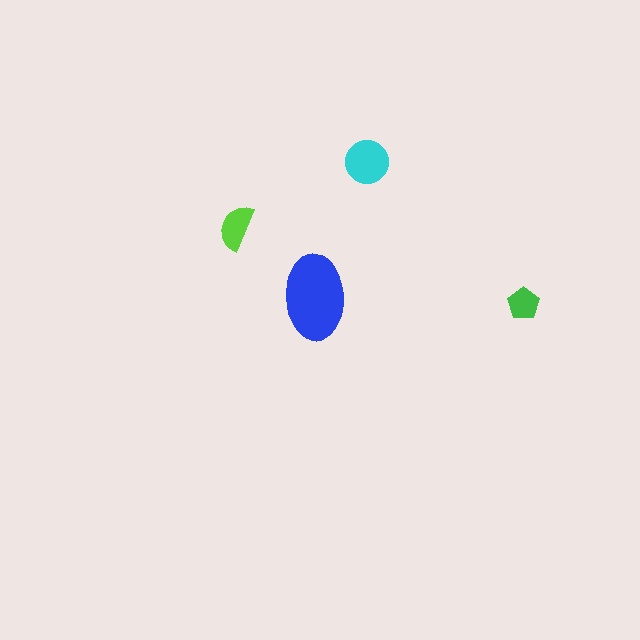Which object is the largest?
The blue ellipse.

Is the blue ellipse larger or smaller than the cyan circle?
Larger.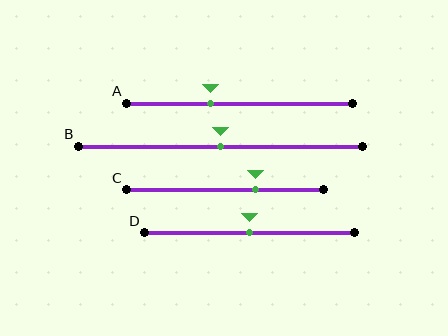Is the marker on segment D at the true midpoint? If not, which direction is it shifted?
Yes, the marker on segment D is at the true midpoint.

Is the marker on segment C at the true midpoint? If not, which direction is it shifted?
No, the marker on segment C is shifted to the right by about 16% of the segment length.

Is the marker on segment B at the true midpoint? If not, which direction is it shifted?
Yes, the marker on segment B is at the true midpoint.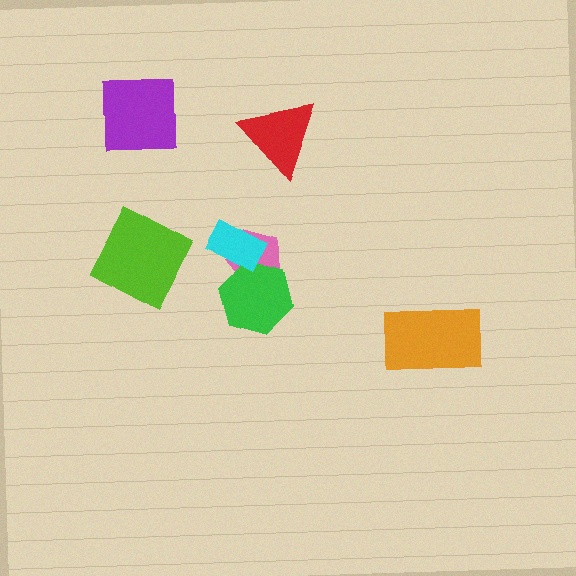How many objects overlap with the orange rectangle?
0 objects overlap with the orange rectangle.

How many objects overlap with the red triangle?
0 objects overlap with the red triangle.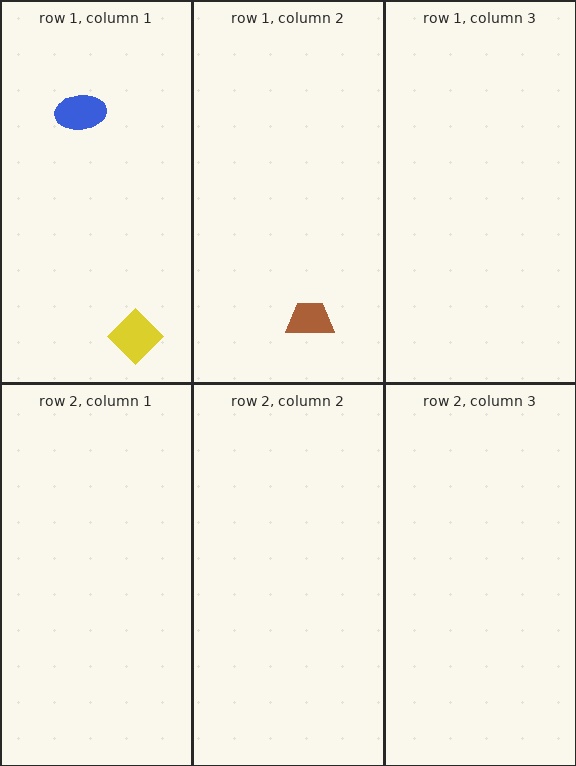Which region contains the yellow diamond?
The row 1, column 1 region.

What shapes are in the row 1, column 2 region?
The brown trapezoid.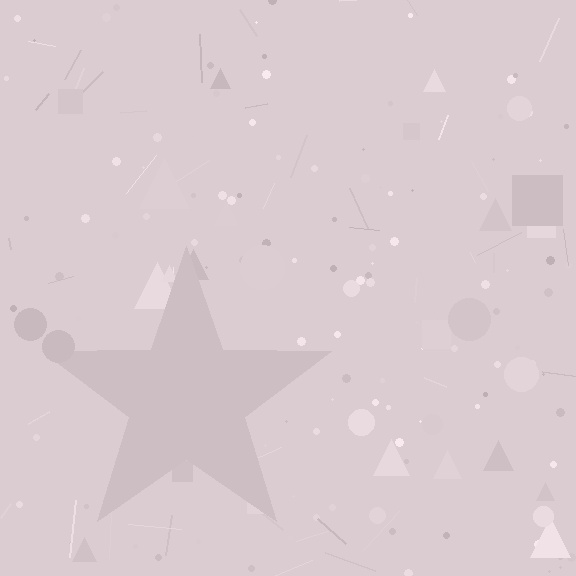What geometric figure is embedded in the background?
A star is embedded in the background.